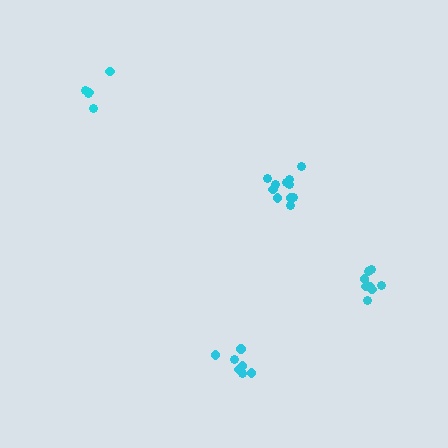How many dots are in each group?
Group 1: 10 dots, Group 2: 8 dots, Group 3: 5 dots, Group 4: 11 dots (34 total).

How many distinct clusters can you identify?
There are 4 distinct clusters.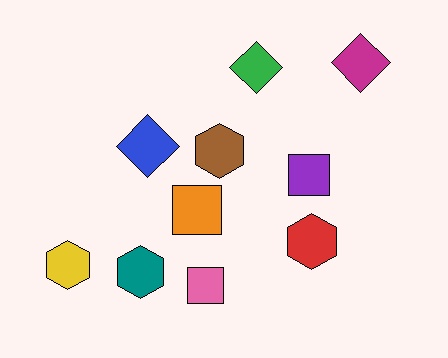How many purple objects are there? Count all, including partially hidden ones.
There is 1 purple object.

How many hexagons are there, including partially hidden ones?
There are 4 hexagons.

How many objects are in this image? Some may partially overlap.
There are 10 objects.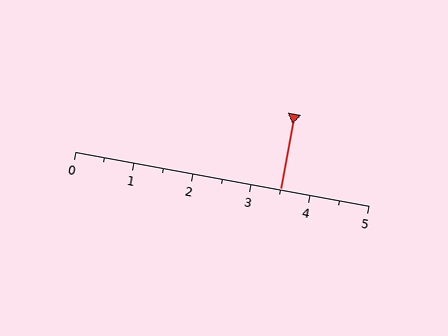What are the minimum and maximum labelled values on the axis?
The axis runs from 0 to 5.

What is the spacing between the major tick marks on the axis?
The major ticks are spaced 1 apart.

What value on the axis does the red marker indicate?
The marker indicates approximately 3.5.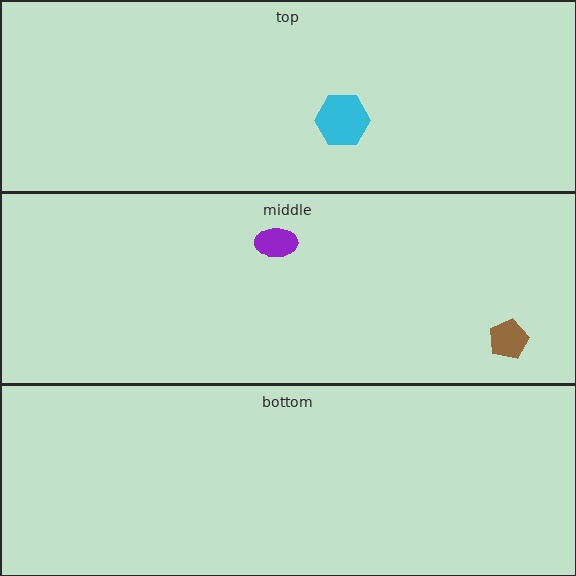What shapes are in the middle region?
The purple ellipse, the brown pentagon.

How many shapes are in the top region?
1.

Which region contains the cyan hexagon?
The top region.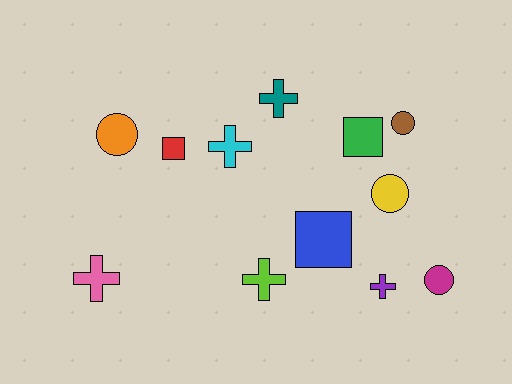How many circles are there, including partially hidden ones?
There are 4 circles.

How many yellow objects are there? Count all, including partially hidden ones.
There is 1 yellow object.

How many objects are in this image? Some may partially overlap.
There are 12 objects.